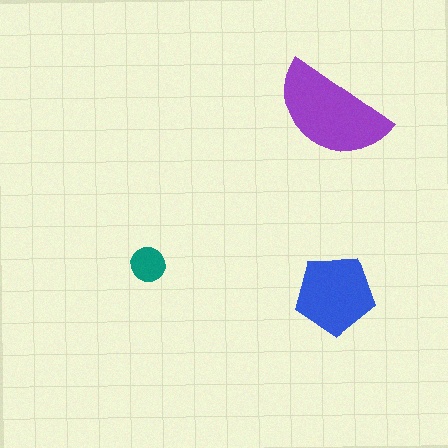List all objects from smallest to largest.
The teal circle, the blue pentagon, the purple semicircle.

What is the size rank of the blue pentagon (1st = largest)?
2nd.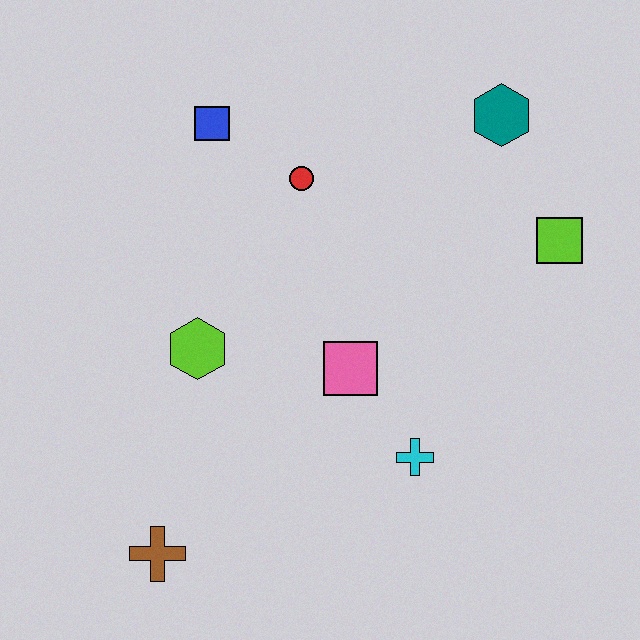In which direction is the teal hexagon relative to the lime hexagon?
The teal hexagon is to the right of the lime hexagon.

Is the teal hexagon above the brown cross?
Yes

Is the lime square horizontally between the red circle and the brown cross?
No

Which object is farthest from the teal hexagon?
The brown cross is farthest from the teal hexagon.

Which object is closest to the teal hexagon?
The lime square is closest to the teal hexagon.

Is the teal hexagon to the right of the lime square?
No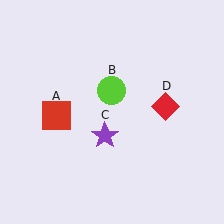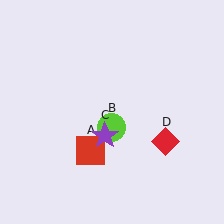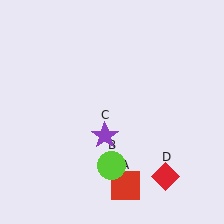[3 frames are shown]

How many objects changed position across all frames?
3 objects changed position: red square (object A), lime circle (object B), red diamond (object D).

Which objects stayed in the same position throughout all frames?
Purple star (object C) remained stationary.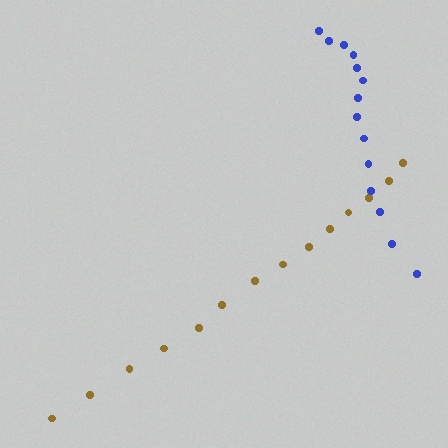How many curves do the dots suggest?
There are 2 distinct paths.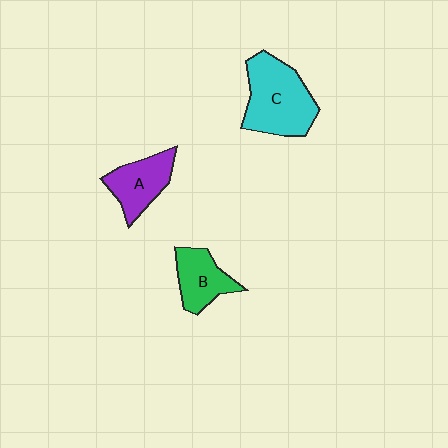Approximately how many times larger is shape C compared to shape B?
Approximately 1.7 times.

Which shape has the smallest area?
Shape B (green).